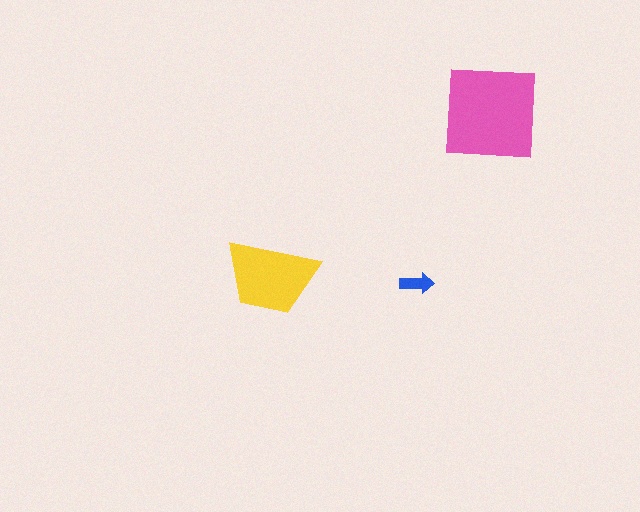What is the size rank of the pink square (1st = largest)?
1st.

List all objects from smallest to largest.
The blue arrow, the yellow trapezoid, the pink square.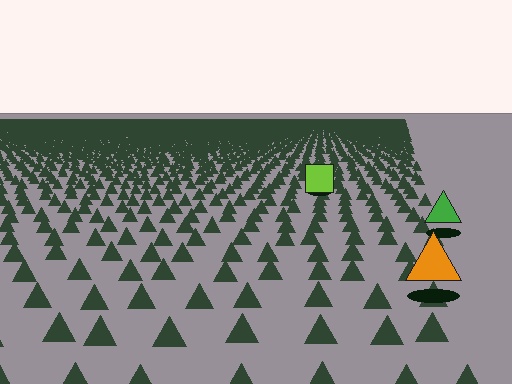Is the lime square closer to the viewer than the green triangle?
No. The green triangle is closer — you can tell from the texture gradient: the ground texture is coarser near it.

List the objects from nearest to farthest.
From nearest to farthest: the orange triangle, the green triangle, the lime square.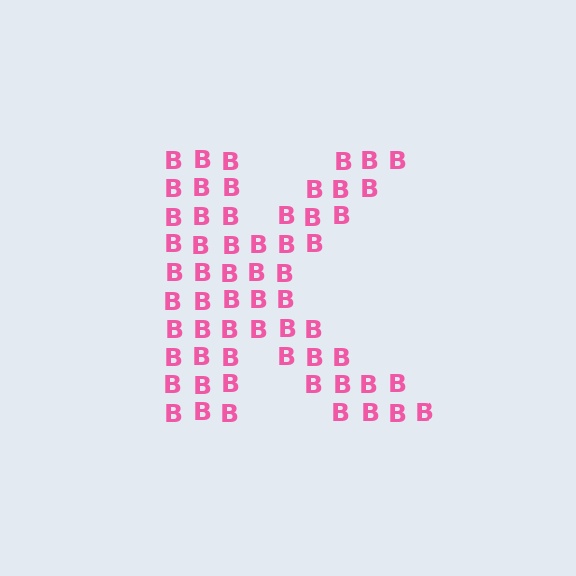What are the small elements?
The small elements are letter B's.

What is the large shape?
The large shape is the letter K.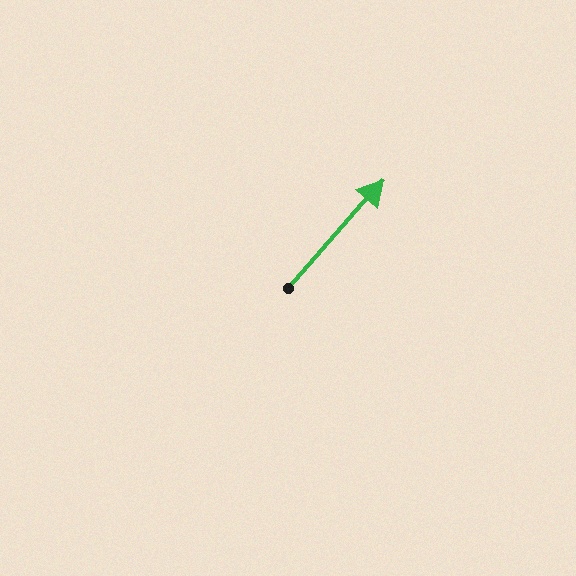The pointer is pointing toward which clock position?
Roughly 1 o'clock.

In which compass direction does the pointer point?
Northeast.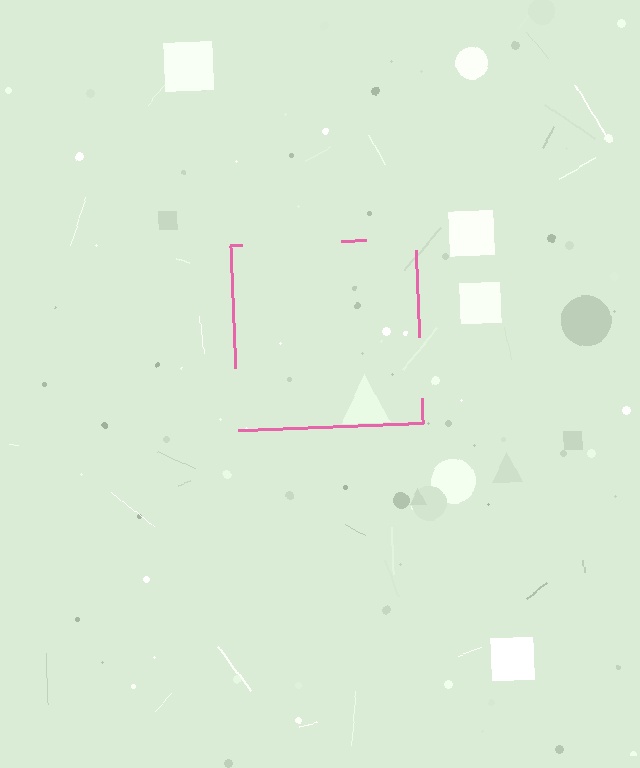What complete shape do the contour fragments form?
The contour fragments form a square.